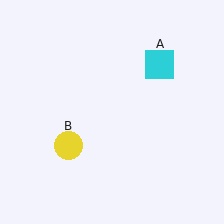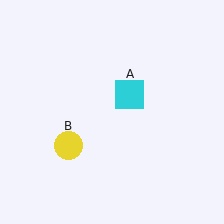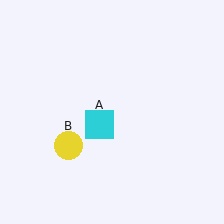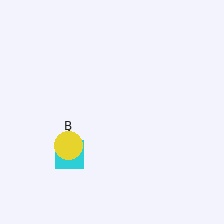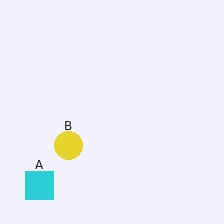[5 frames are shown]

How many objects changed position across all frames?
1 object changed position: cyan square (object A).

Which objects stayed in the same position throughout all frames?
Yellow circle (object B) remained stationary.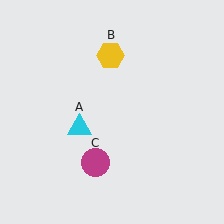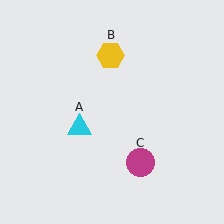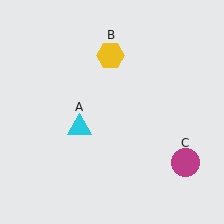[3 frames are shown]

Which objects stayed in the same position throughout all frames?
Cyan triangle (object A) and yellow hexagon (object B) remained stationary.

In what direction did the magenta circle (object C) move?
The magenta circle (object C) moved right.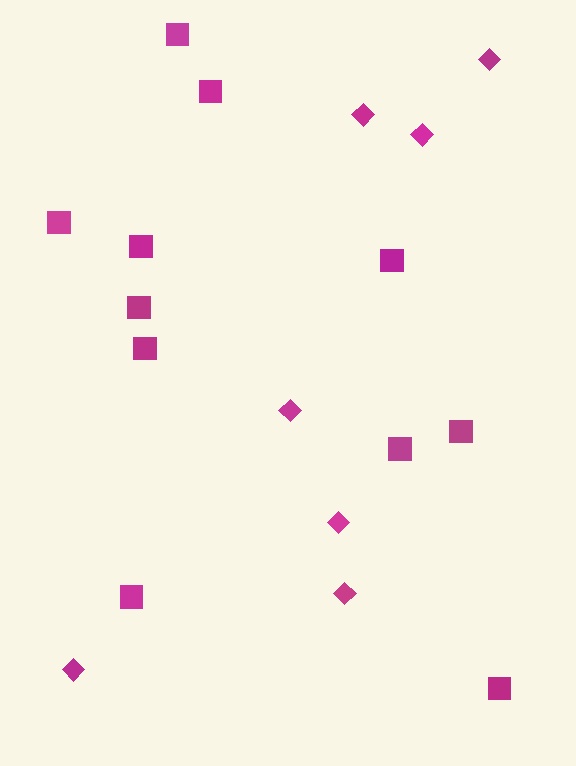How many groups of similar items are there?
There are 2 groups: one group of squares (11) and one group of diamonds (7).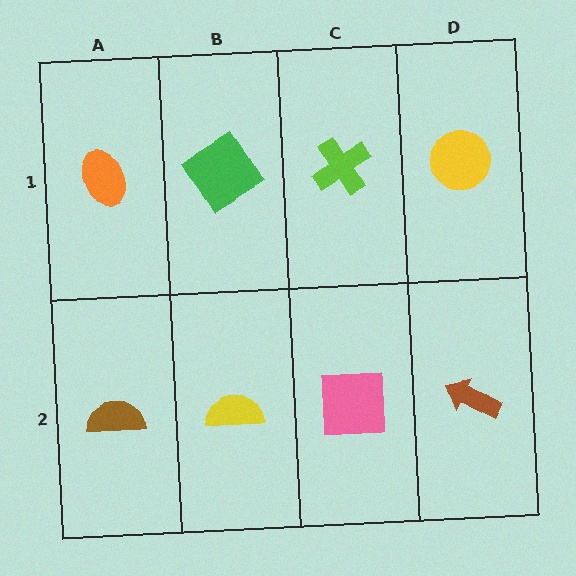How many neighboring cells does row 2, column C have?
3.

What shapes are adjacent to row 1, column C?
A pink square (row 2, column C), a green diamond (row 1, column B), a yellow circle (row 1, column D).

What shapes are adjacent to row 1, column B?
A yellow semicircle (row 2, column B), an orange ellipse (row 1, column A), a lime cross (row 1, column C).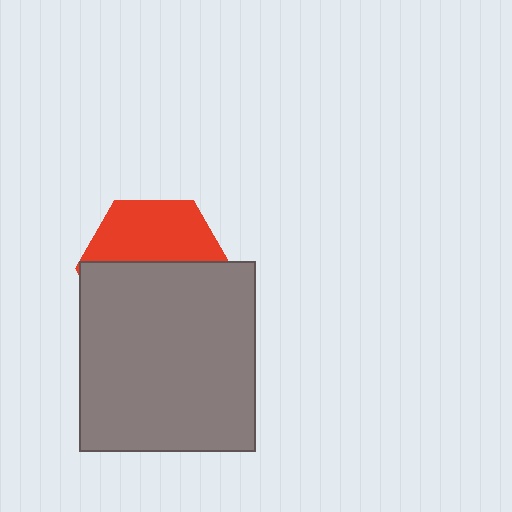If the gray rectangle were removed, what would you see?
You would see the complete red hexagon.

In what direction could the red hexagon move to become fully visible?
The red hexagon could move up. That would shift it out from behind the gray rectangle entirely.